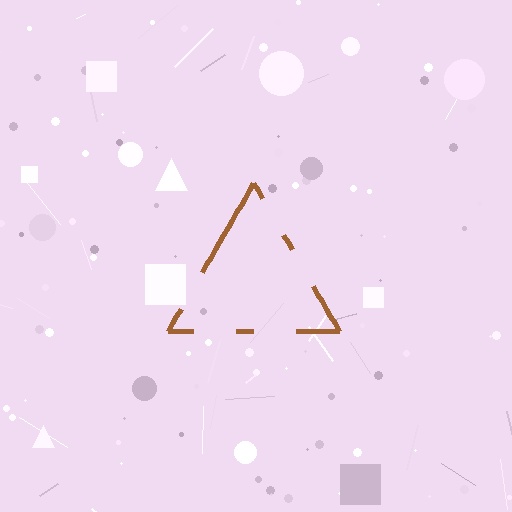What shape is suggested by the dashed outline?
The dashed outline suggests a triangle.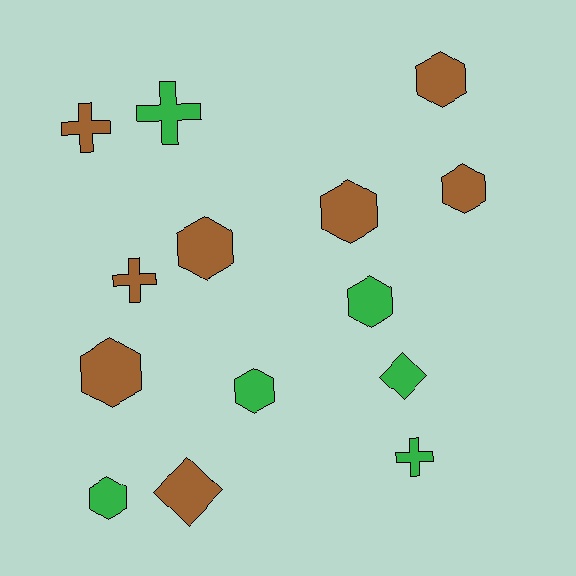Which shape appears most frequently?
Hexagon, with 8 objects.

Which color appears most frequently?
Brown, with 8 objects.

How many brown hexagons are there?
There are 5 brown hexagons.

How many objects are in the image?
There are 14 objects.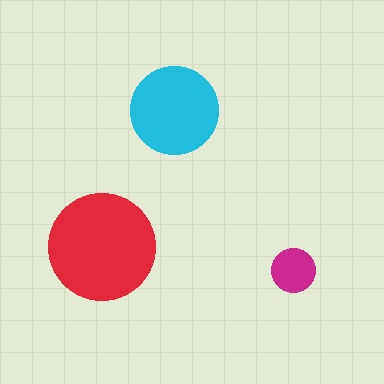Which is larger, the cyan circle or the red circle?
The red one.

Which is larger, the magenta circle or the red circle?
The red one.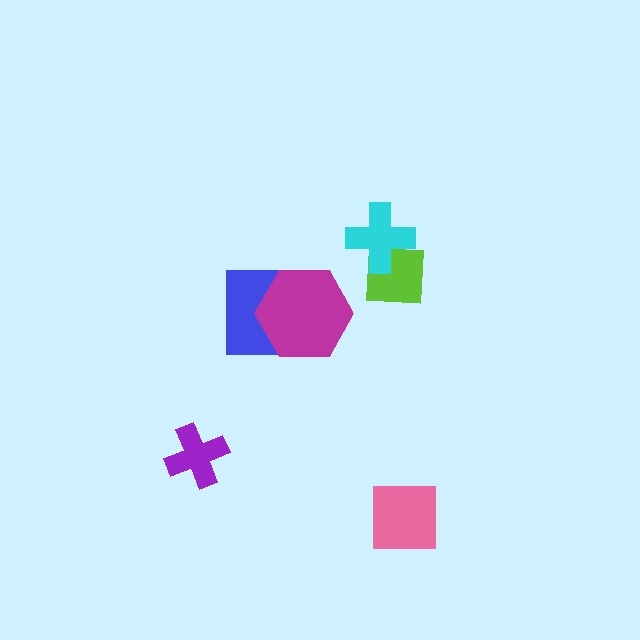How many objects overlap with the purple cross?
0 objects overlap with the purple cross.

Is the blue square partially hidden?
Yes, it is partially covered by another shape.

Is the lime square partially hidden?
Yes, it is partially covered by another shape.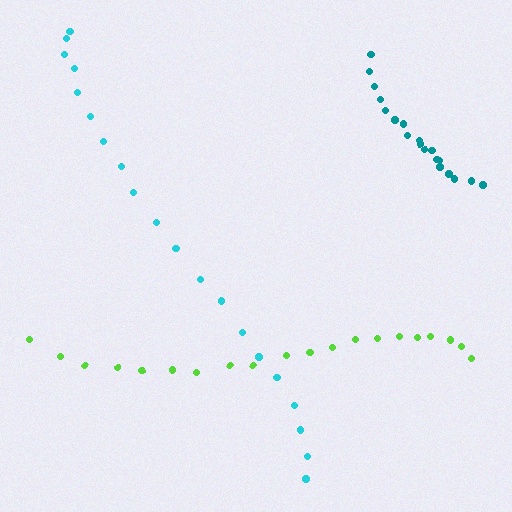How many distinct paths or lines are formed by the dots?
There are 3 distinct paths.